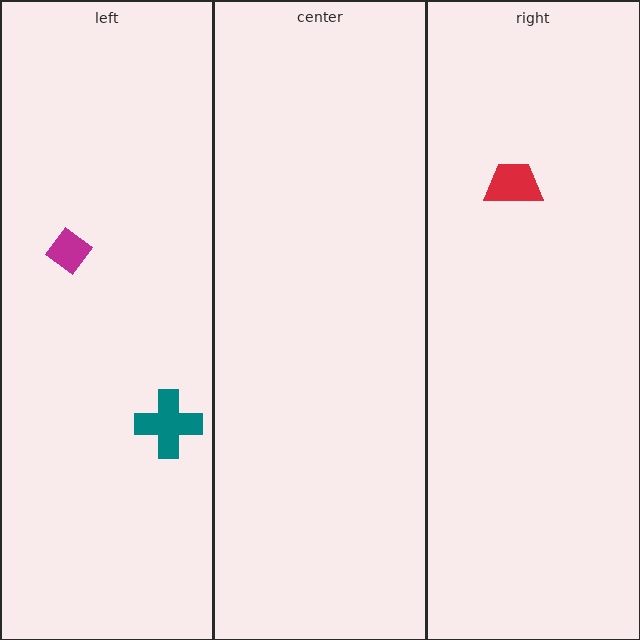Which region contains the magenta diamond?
The left region.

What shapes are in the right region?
The red trapezoid.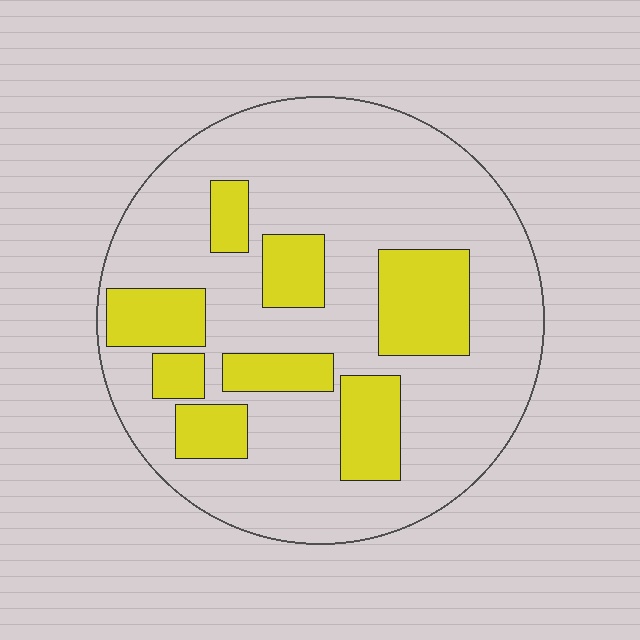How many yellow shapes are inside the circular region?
8.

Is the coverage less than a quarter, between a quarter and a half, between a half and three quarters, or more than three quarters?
Between a quarter and a half.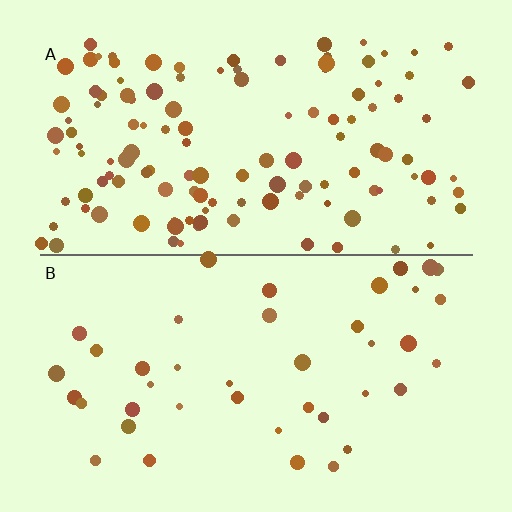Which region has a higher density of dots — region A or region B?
A (the top).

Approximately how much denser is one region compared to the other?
Approximately 3.0× — region A over region B.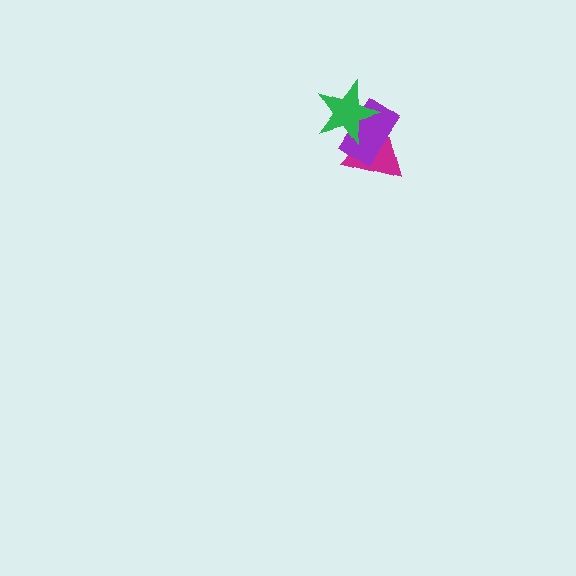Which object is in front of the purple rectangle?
The green star is in front of the purple rectangle.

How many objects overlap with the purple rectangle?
2 objects overlap with the purple rectangle.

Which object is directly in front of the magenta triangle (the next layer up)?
The purple rectangle is directly in front of the magenta triangle.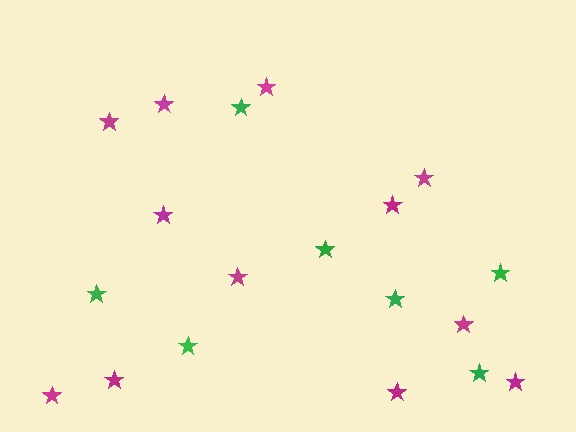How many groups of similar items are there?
There are 2 groups: one group of green stars (7) and one group of magenta stars (12).